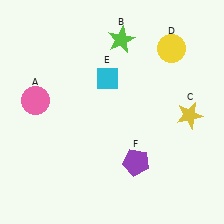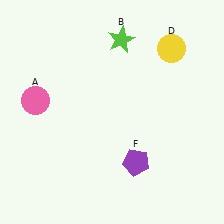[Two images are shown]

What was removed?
The cyan diamond (E), the yellow star (C) were removed in Image 2.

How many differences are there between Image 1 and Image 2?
There are 2 differences between the two images.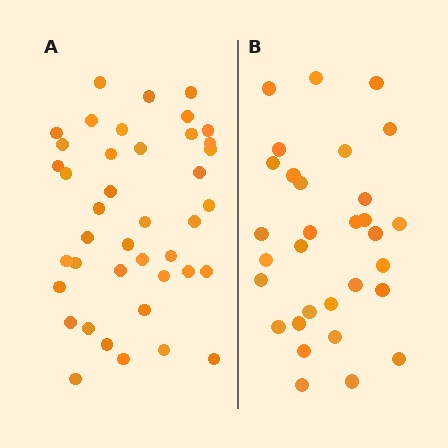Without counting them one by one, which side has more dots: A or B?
Region A (the left region) has more dots.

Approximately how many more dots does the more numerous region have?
Region A has roughly 10 or so more dots than region B.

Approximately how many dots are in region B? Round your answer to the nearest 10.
About 30 dots. (The exact count is 31, which rounds to 30.)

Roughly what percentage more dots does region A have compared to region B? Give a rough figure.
About 30% more.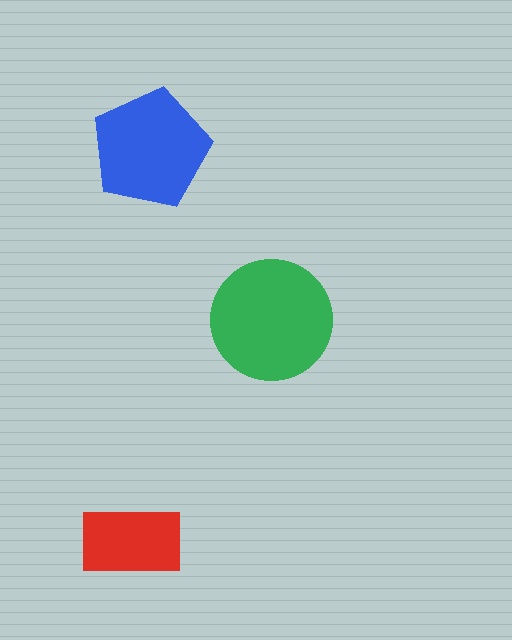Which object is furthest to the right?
The green circle is rightmost.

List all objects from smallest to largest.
The red rectangle, the blue pentagon, the green circle.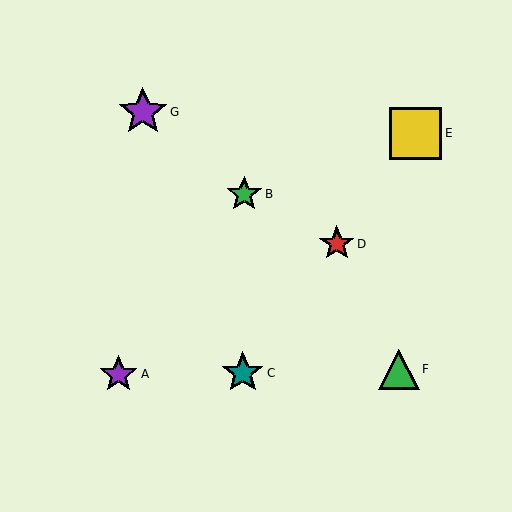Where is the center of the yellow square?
The center of the yellow square is at (416, 133).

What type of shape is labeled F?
Shape F is a green triangle.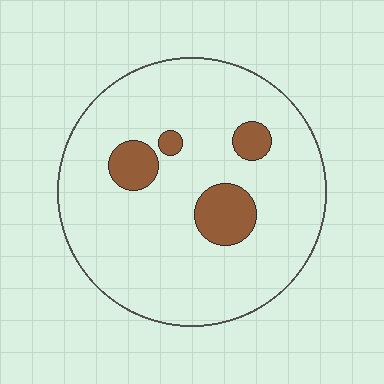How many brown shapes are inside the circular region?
4.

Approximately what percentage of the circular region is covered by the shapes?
Approximately 10%.